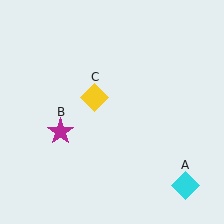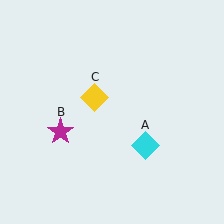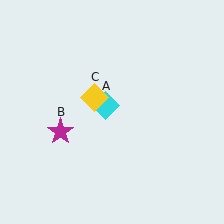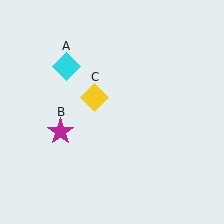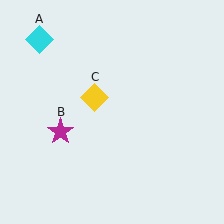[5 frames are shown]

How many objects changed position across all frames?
1 object changed position: cyan diamond (object A).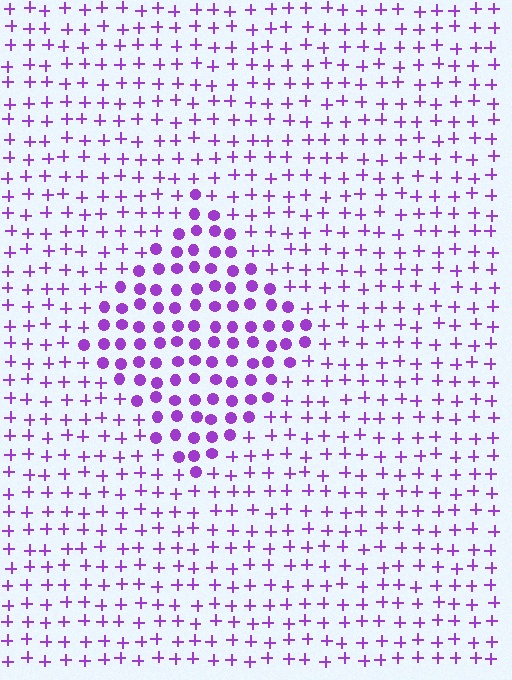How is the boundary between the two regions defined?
The boundary is defined by a change in element shape: circles inside vs. plus signs outside. All elements share the same color and spacing.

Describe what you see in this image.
The image is filled with small purple elements arranged in a uniform grid. A diamond-shaped region contains circles, while the surrounding area contains plus signs. The boundary is defined purely by the change in element shape.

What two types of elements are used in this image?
The image uses circles inside the diamond region and plus signs outside it.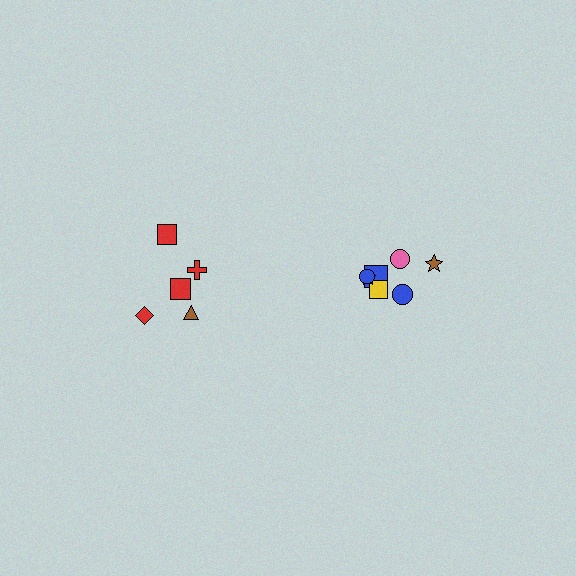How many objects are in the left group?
There are 5 objects.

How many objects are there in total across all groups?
There are 12 objects.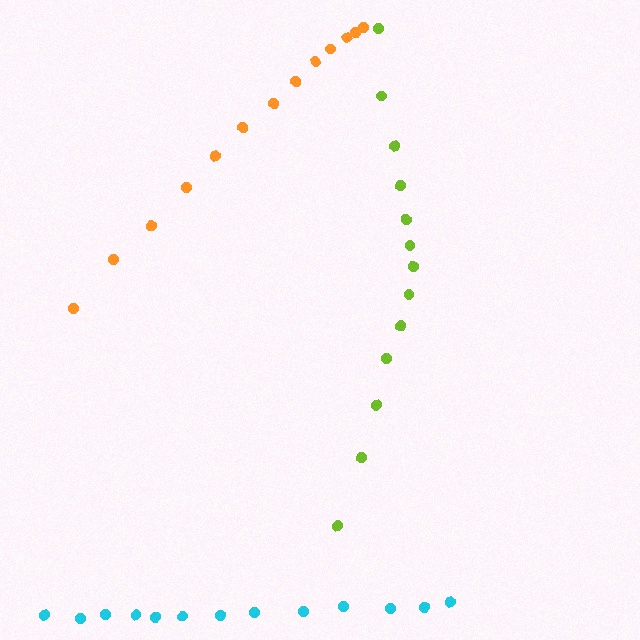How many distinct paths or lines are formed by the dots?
There are 3 distinct paths.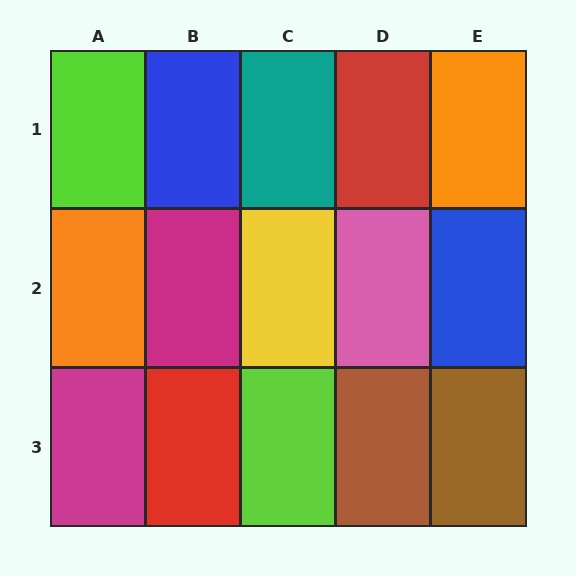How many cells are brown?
2 cells are brown.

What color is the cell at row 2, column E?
Blue.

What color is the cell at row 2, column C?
Yellow.